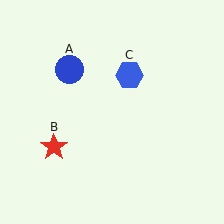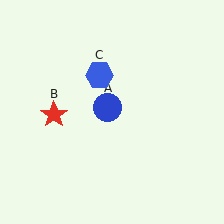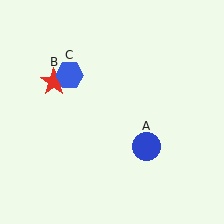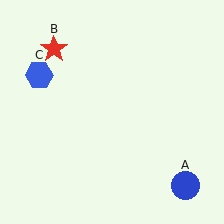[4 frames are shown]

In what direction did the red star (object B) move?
The red star (object B) moved up.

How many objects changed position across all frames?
3 objects changed position: blue circle (object A), red star (object B), blue hexagon (object C).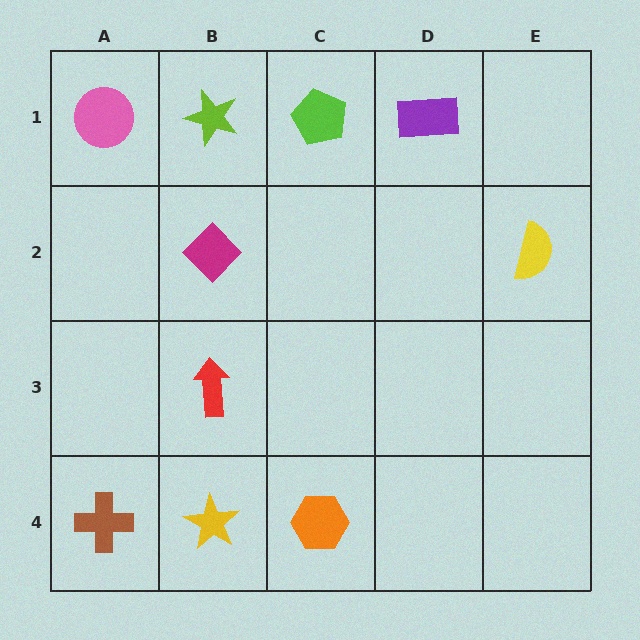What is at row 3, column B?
A red arrow.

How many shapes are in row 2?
2 shapes.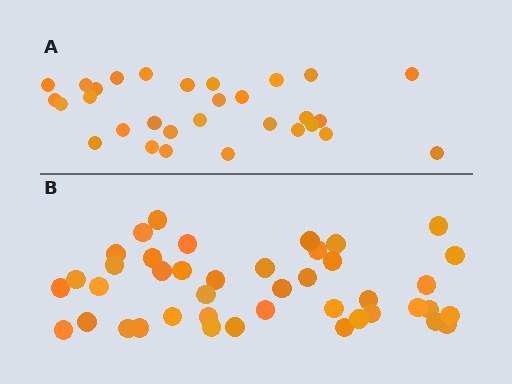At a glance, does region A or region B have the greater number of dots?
Region B (the bottom region) has more dots.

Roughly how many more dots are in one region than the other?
Region B has roughly 12 or so more dots than region A.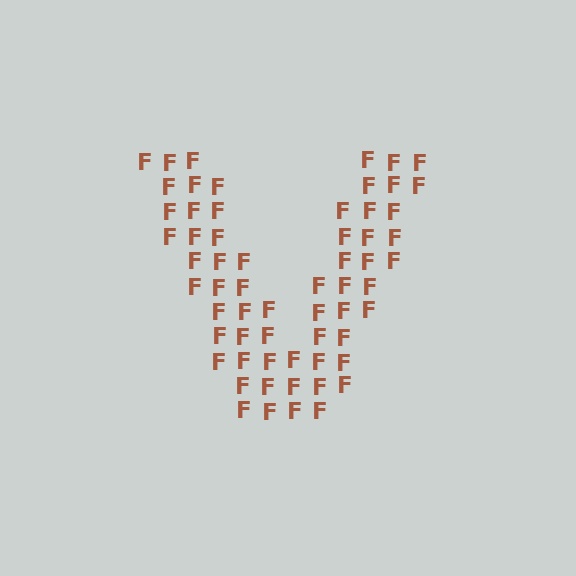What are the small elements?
The small elements are letter F's.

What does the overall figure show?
The overall figure shows the letter V.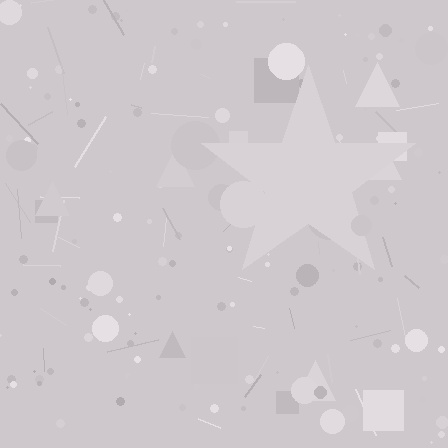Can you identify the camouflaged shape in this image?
The camouflaged shape is a star.